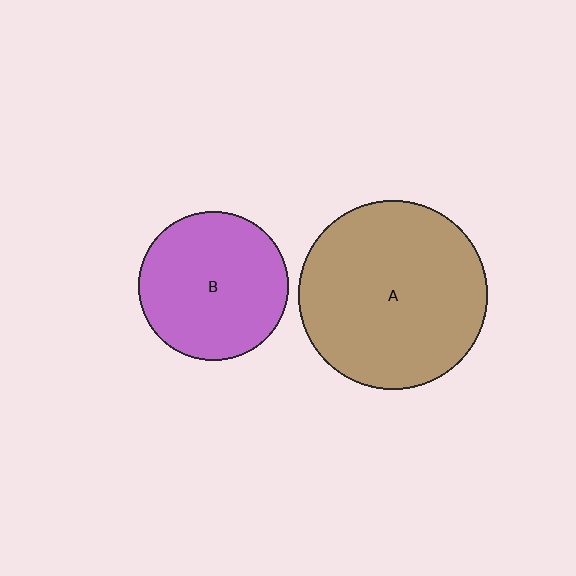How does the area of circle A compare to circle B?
Approximately 1.6 times.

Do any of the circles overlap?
No, none of the circles overlap.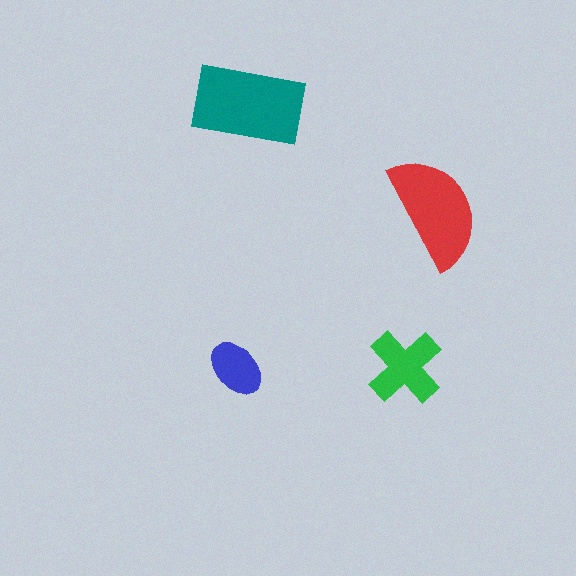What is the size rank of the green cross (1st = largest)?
3rd.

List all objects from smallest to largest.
The blue ellipse, the green cross, the red semicircle, the teal rectangle.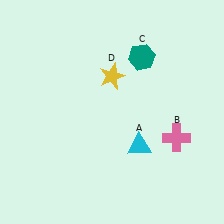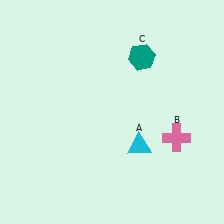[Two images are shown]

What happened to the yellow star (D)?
The yellow star (D) was removed in Image 2. It was in the top-left area of Image 1.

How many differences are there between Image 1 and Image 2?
There is 1 difference between the two images.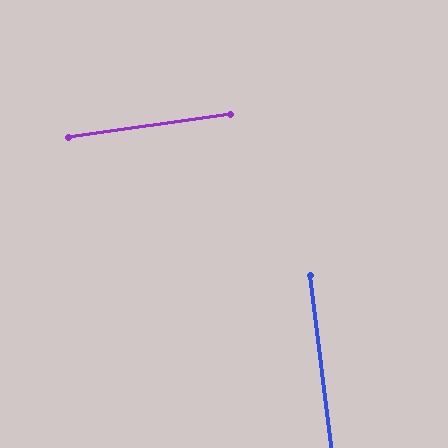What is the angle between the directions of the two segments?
Approximately 89 degrees.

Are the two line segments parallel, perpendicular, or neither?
Perpendicular — they meet at approximately 89°.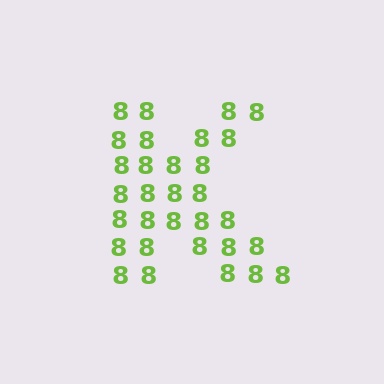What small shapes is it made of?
It is made of small digit 8's.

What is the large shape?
The large shape is the letter K.